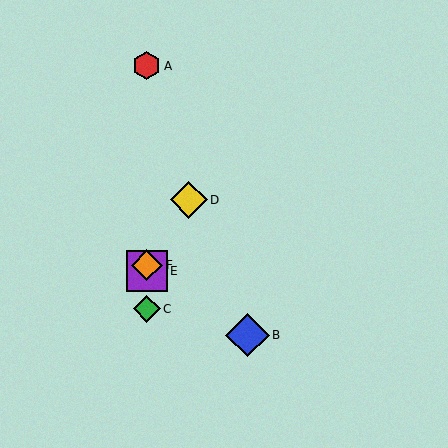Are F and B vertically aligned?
No, F is at x≈147 and B is at x≈247.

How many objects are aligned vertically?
4 objects (A, C, E, F) are aligned vertically.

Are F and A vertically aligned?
Yes, both are at x≈147.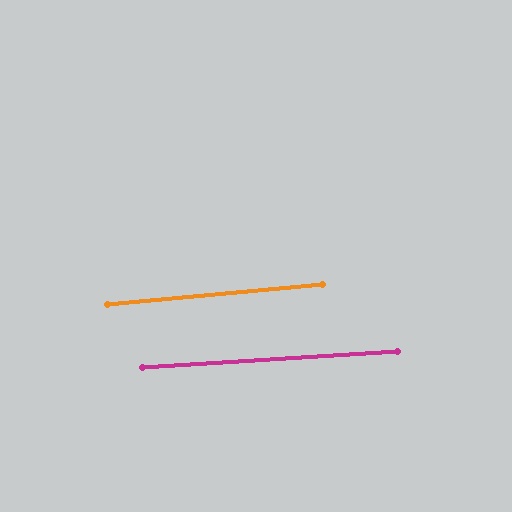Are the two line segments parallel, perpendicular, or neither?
Parallel — their directions differ by only 1.7°.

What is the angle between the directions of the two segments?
Approximately 2 degrees.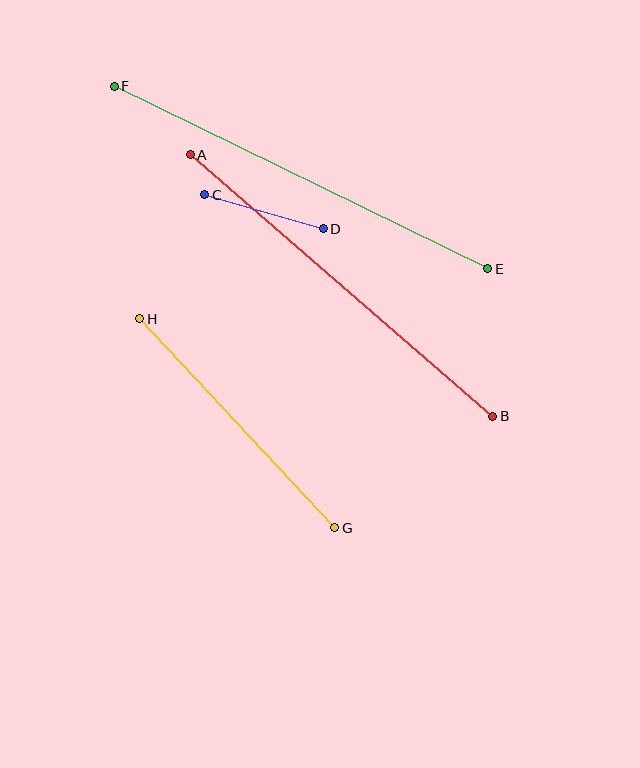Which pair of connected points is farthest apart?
Points E and F are farthest apart.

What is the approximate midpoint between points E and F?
The midpoint is at approximately (301, 178) pixels.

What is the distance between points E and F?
The distance is approximately 416 pixels.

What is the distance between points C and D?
The distance is approximately 124 pixels.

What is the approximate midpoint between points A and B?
The midpoint is at approximately (342, 286) pixels.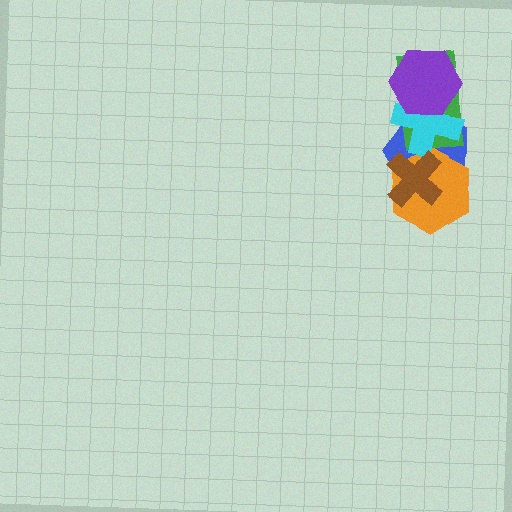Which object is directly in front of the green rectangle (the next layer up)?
The cyan cross is directly in front of the green rectangle.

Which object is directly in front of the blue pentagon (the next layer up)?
The orange hexagon is directly in front of the blue pentagon.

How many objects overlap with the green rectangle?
3 objects overlap with the green rectangle.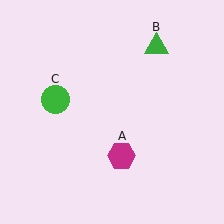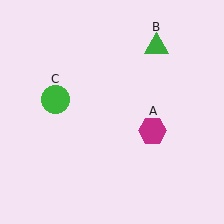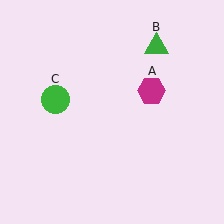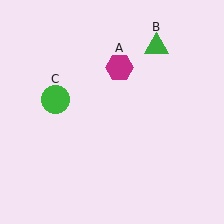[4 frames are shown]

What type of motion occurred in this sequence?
The magenta hexagon (object A) rotated counterclockwise around the center of the scene.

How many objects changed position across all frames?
1 object changed position: magenta hexagon (object A).